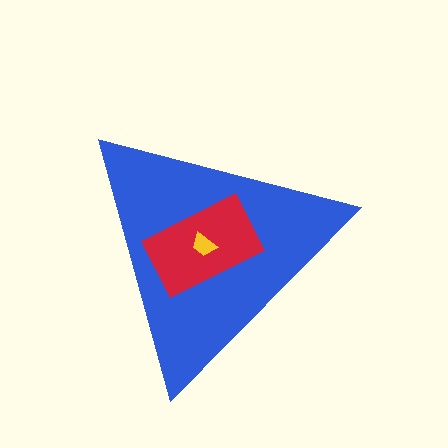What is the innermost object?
The yellow trapezoid.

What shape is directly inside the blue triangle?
The red rectangle.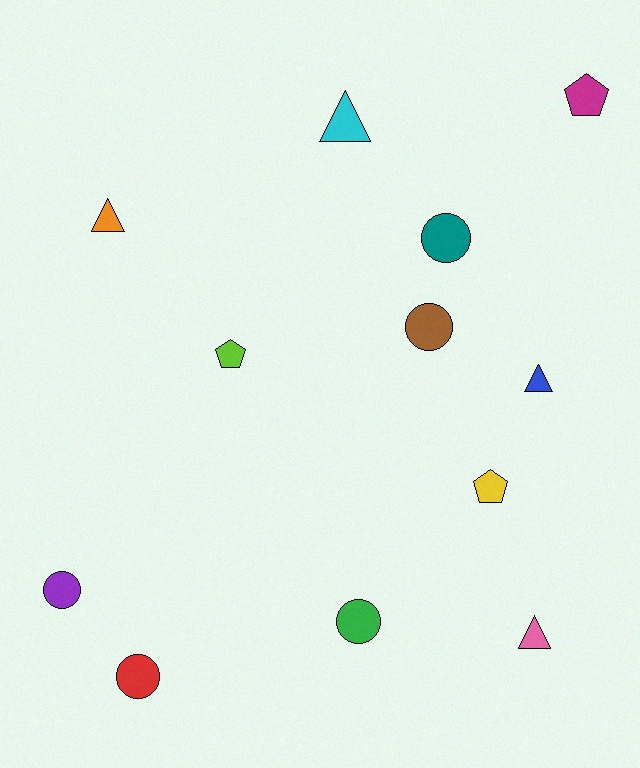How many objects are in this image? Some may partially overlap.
There are 12 objects.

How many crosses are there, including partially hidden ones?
There are no crosses.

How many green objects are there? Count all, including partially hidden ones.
There is 1 green object.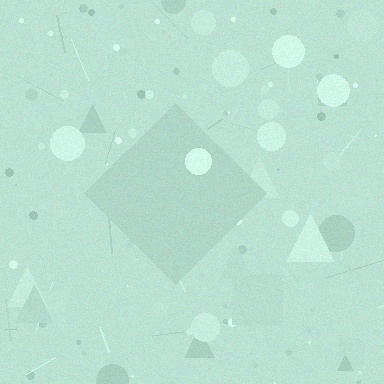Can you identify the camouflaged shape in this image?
The camouflaged shape is a diamond.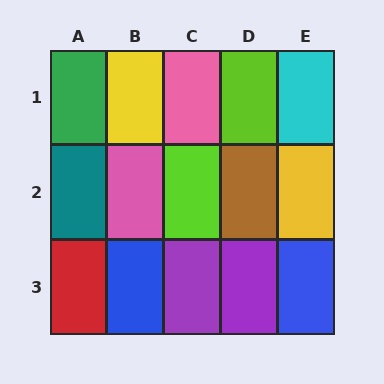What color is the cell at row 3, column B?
Blue.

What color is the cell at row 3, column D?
Purple.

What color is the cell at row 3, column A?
Red.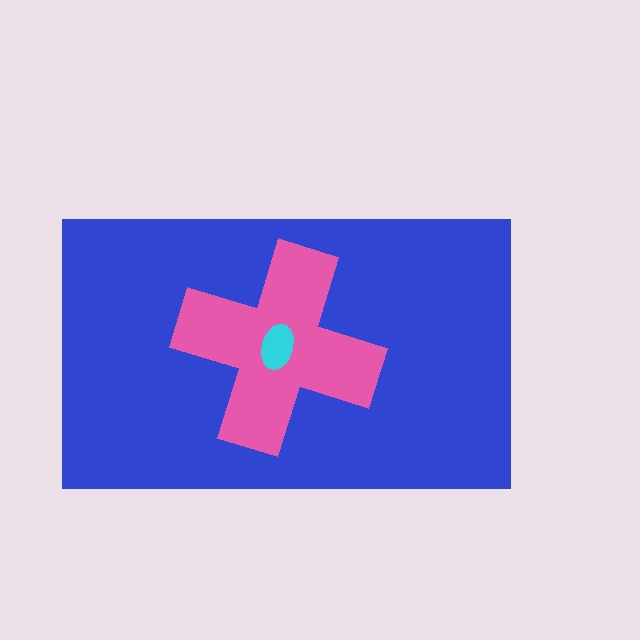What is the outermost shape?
The blue rectangle.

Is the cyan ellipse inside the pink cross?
Yes.